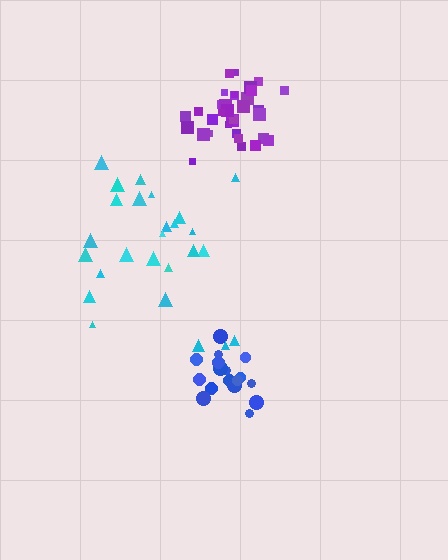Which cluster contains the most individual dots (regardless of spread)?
Purple (34).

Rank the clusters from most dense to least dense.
purple, blue, cyan.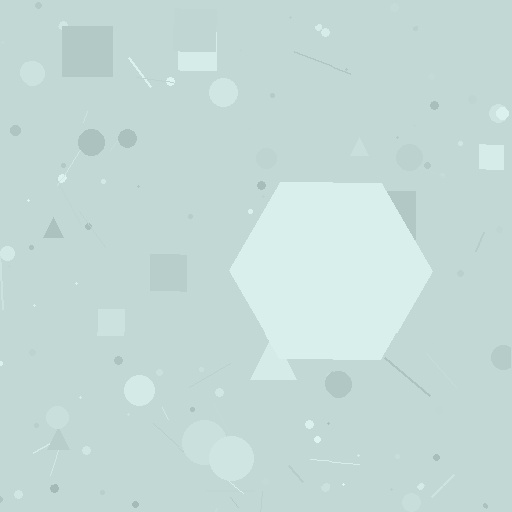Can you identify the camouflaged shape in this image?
The camouflaged shape is a hexagon.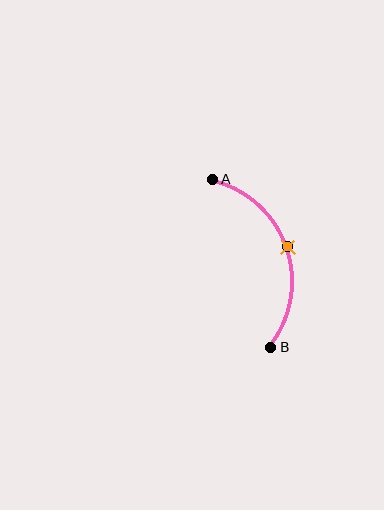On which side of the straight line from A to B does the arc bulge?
The arc bulges to the right of the straight line connecting A and B.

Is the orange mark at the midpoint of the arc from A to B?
Yes. The orange mark lies on the arc at equal arc-length from both A and B — it is the arc midpoint.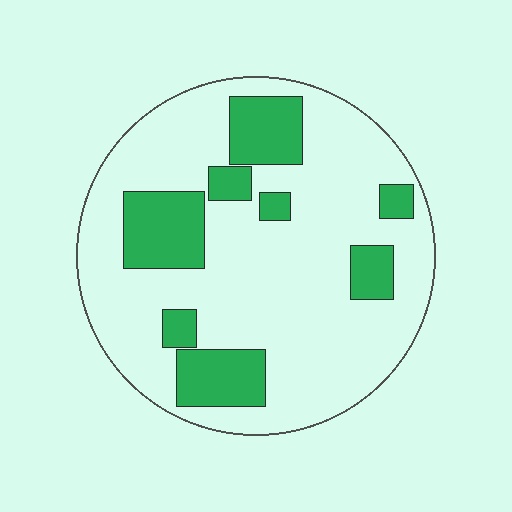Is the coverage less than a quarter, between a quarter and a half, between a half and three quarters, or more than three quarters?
Less than a quarter.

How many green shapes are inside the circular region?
8.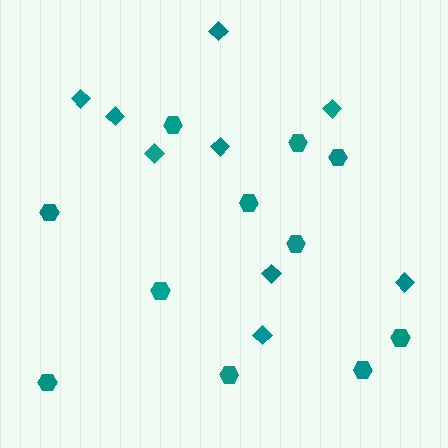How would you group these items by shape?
There are 2 groups: one group of hexagons (11) and one group of diamonds (9).